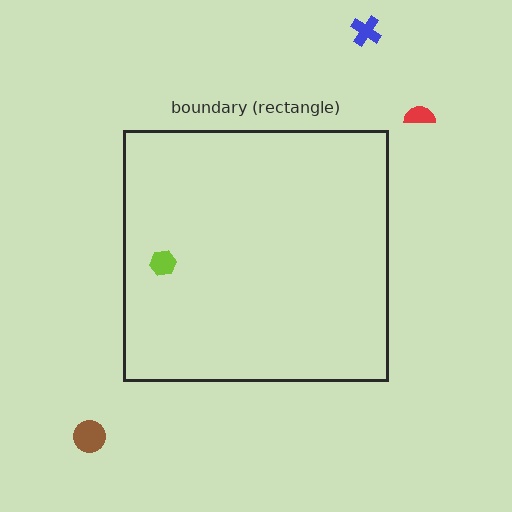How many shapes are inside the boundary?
1 inside, 3 outside.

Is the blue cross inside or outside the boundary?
Outside.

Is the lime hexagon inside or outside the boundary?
Inside.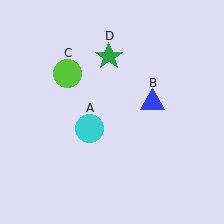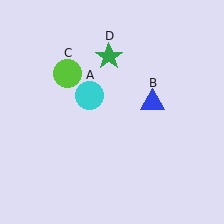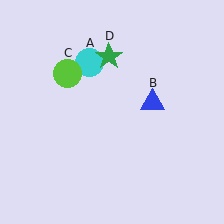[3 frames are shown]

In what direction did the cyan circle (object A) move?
The cyan circle (object A) moved up.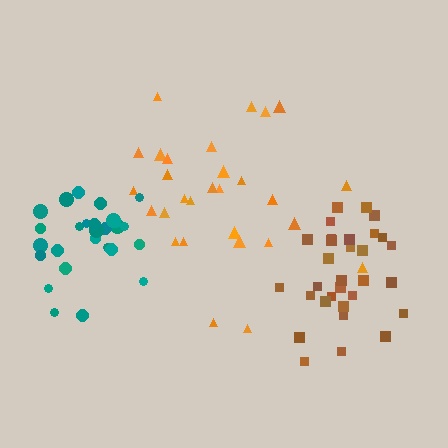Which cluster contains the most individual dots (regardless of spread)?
Brown (31).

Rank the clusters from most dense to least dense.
teal, brown, orange.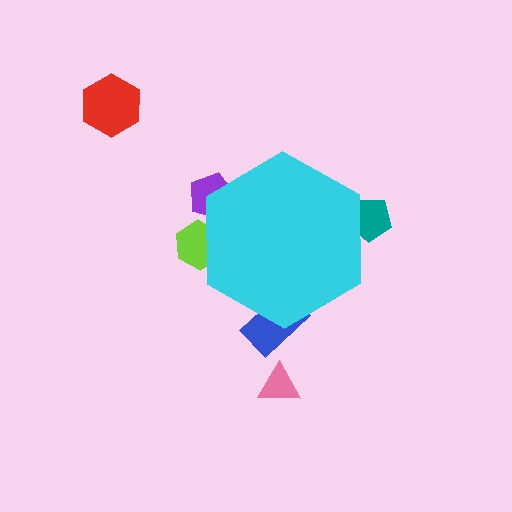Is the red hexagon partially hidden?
No, the red hexagon is fully visible.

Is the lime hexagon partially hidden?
Yes, the lime hexagon is partially hidden behind the cyan hexagon.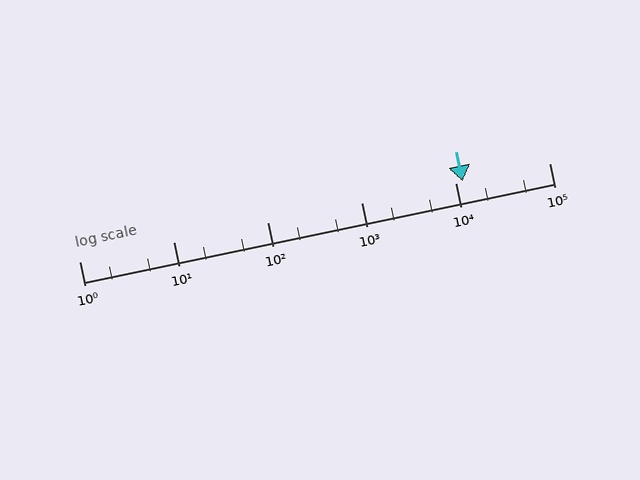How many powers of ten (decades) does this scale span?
The scale spans 5 decades, from 1 to 100000.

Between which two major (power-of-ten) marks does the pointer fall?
The pointer is between 10000 and 100000.